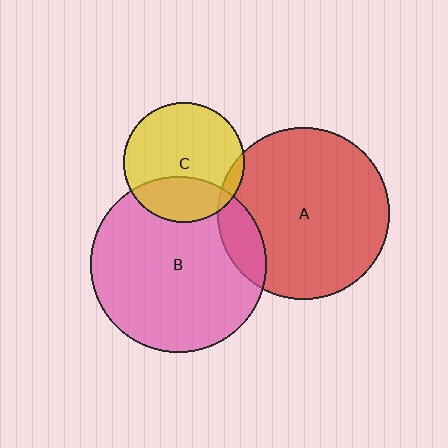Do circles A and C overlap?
Yes.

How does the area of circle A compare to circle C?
Approximately 2.0 times.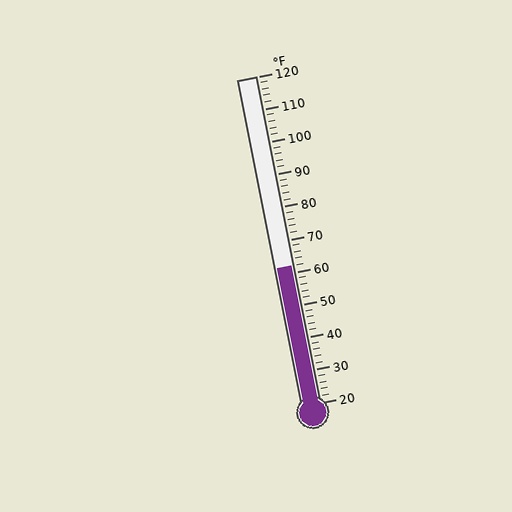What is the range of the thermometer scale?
The thermometer scale ranges from 20°F to 120°F.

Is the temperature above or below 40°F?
The temperature is above 40°F.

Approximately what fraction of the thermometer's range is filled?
The thermometer is filled to approximately 40% of its range.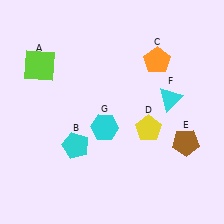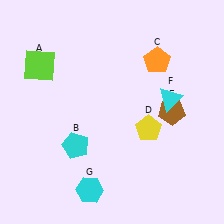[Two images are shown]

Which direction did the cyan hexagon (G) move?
The cyan hexagon (G) moved down.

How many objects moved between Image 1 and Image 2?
2 objects moved between the two images.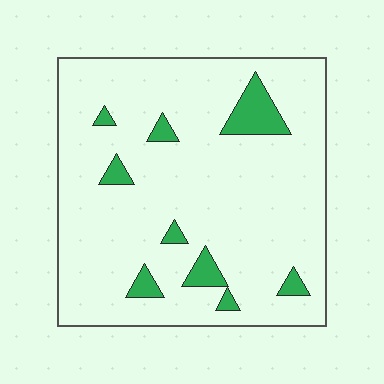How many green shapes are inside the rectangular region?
9.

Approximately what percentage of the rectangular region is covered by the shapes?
Approximately 10%.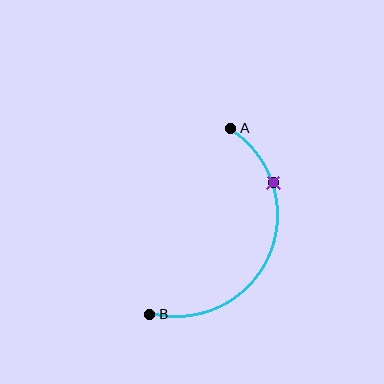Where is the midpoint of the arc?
The arc midpoint is the point on the curve farthest from the straight line joining A and B. It sits to the right of that line.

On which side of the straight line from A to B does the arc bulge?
The arc bulges to the right of the straight line connecting A and B.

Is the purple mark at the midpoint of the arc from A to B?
No. The purple mark lies on the arc but is closer to endpoint A. The arc midpoint would be at the point on the curve equidistant along the arc from both A and B.